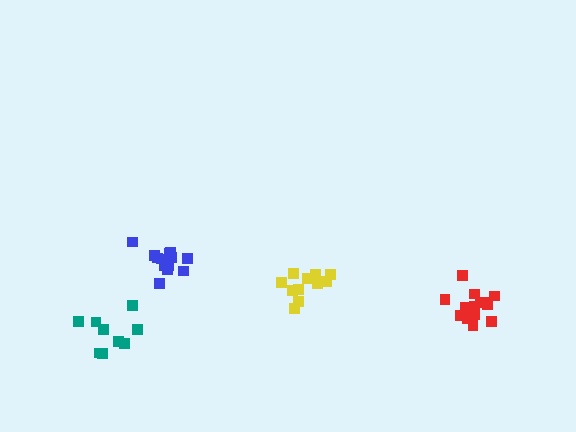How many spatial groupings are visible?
There are 4 spatial groupings.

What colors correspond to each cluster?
The clusters are colored: red, yellow, blue, teal.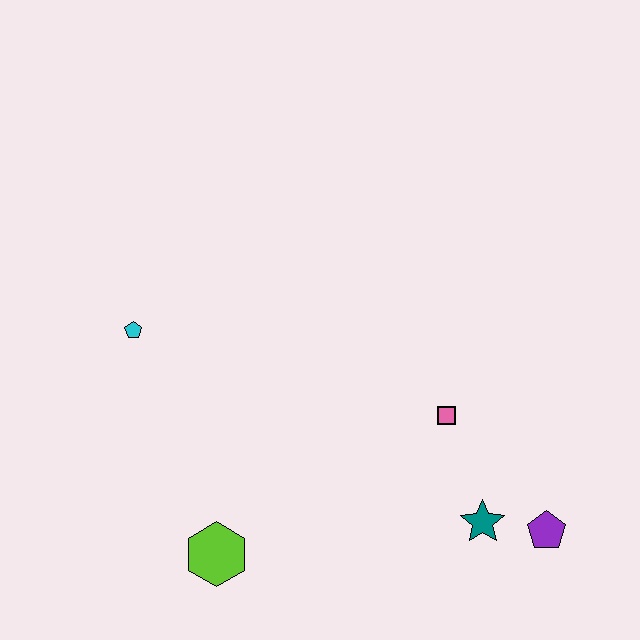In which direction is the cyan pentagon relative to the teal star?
The cyan pentagon is to the left of the teal star.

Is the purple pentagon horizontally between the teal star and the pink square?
No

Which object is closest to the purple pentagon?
The teal star is closest to the purple pentagon.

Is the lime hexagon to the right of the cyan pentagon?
Yes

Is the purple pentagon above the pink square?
No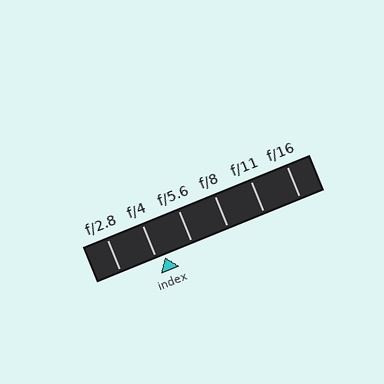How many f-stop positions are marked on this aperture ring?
There are 6 f-stop positions marked.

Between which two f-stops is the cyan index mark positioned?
The index mark is between f/4 and f/5.6.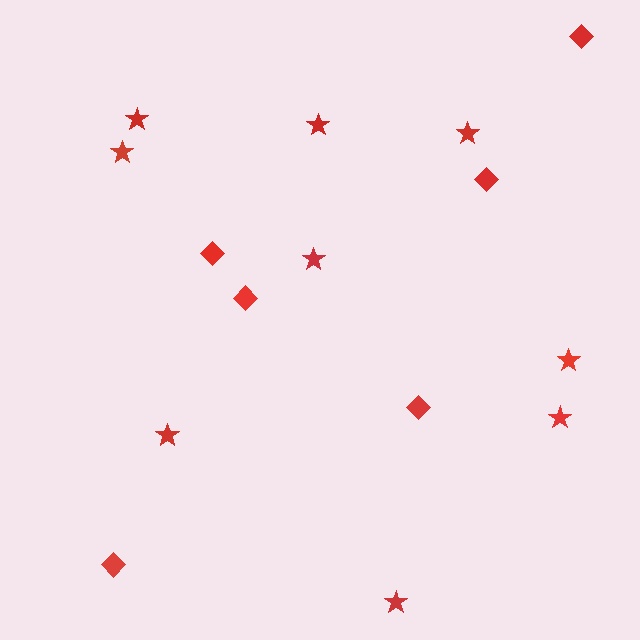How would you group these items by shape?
There are 2 groups: one group of diamonds (6) and one group of stars (9).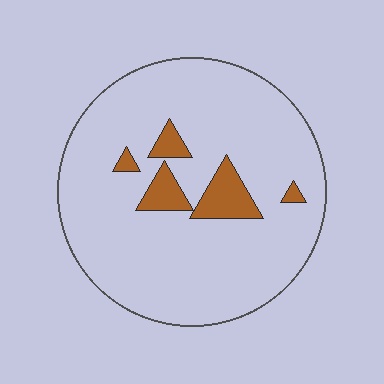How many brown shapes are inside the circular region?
5.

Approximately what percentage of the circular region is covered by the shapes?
Approximately 10%.